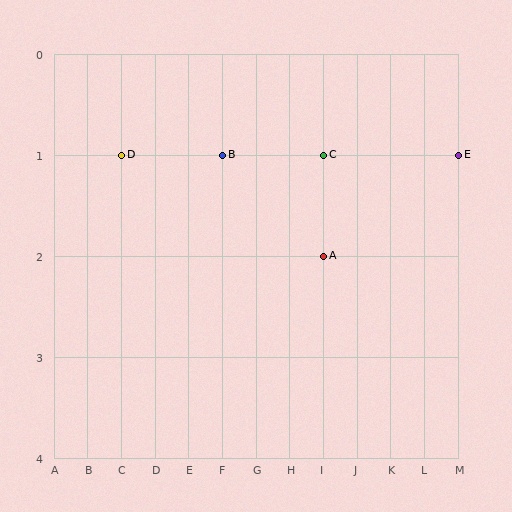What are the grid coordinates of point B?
Point B is at grid coordinates (F, 1).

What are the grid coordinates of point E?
Point E is at grid coordinates (M, 1).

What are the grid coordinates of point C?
Point C is at grid coordinates (I, 1).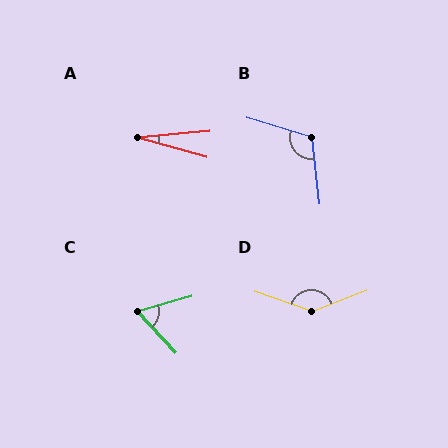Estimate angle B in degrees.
Approximately 114 degrees.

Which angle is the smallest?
A, at approximately 21 degrees.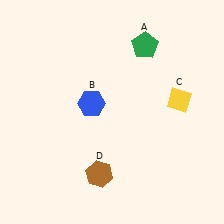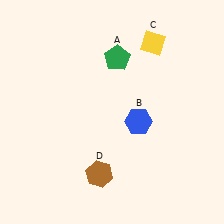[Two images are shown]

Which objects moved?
The objects that moved are: the green pentagon (A), the blue hexagon (B), the yellow diamond (C).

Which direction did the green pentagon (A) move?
The green pentagon (A) moved left.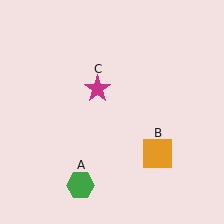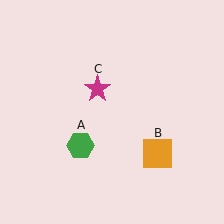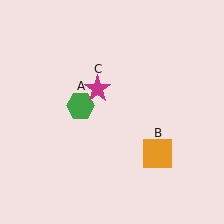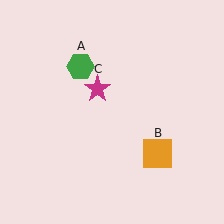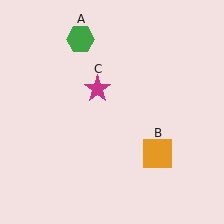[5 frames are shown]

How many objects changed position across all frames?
1 object changed position: green hexagon (object A).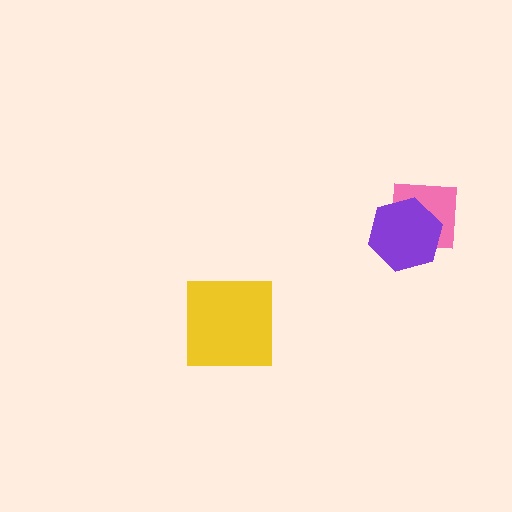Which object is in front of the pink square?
The purple hexagon is in front of the pink square.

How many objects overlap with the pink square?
1 object overlaps with the pink square.